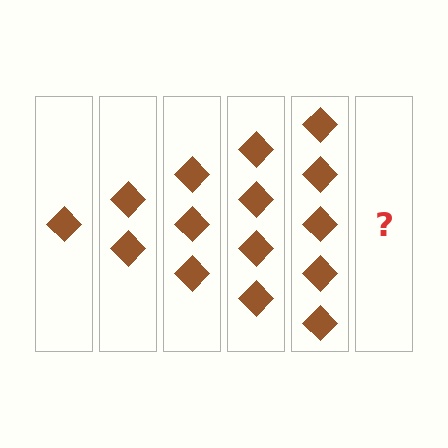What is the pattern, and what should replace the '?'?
The pattern is that each step adds one more diamond. The '?' should be 6 diamonds.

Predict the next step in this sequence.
The next step is 6 diamonds.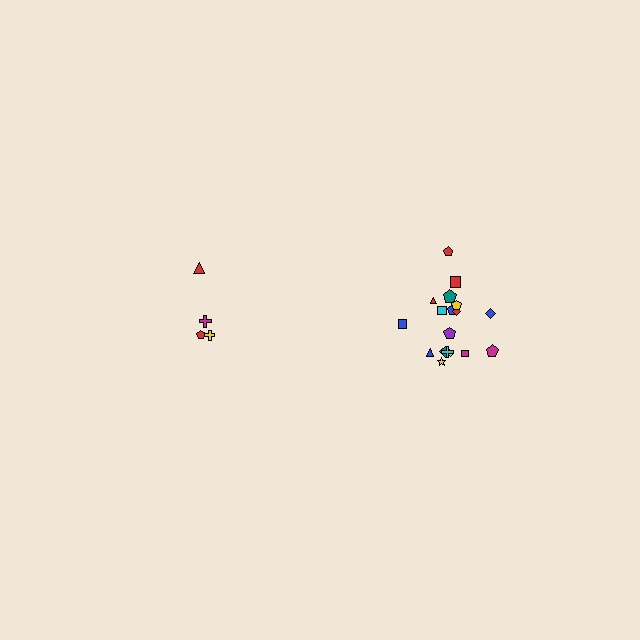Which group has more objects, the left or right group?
The right group.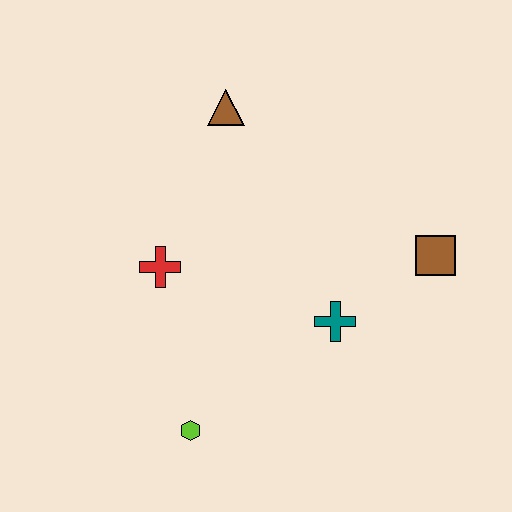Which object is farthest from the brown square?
The lime hexagon is farthest from the brown square.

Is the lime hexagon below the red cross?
Yes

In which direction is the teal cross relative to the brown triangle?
The teal cross is below the brown triangle.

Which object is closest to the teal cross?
The brown square is closest to the teal cross.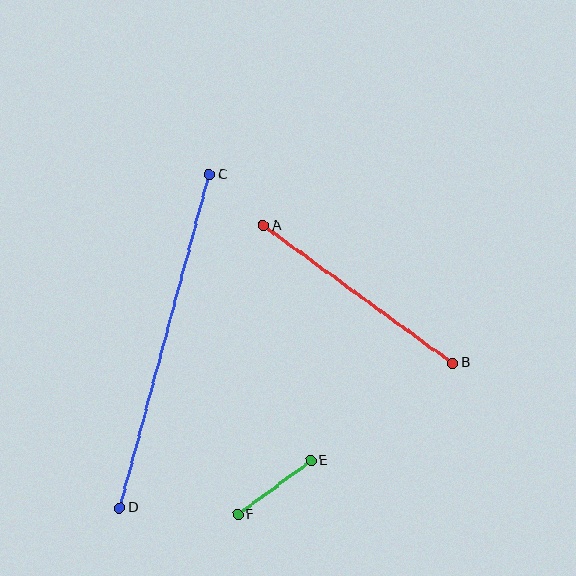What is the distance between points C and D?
The distance is approximately 345 pixels.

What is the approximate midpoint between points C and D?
The midpoint is at approximately (165, 341) pixels.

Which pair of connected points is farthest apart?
Points C and D are farthest apart.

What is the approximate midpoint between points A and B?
The midpoint is at approximately (358, 294) pixels.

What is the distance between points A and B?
The distance is approximately 234 pixels.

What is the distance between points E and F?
The distance is approximately 91 pixels.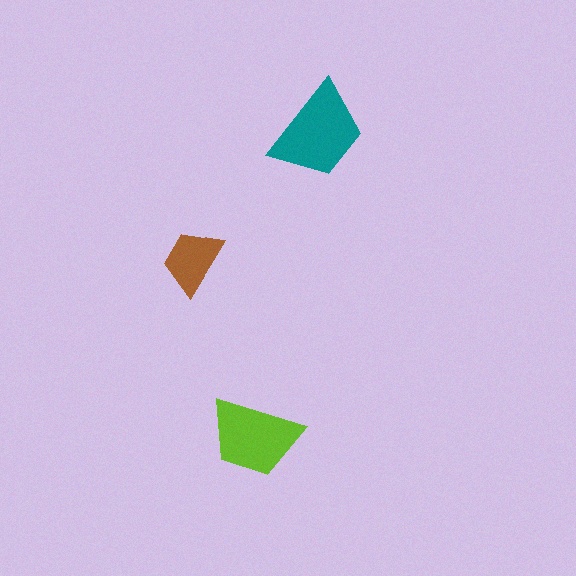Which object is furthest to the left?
The brown trapezoid is leftmost.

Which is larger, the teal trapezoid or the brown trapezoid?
The teal one.